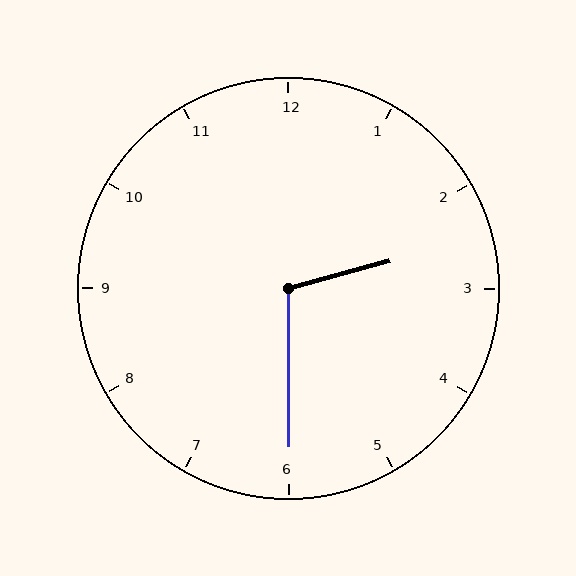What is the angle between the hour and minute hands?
Approximately 105 degrees.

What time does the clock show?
2:30.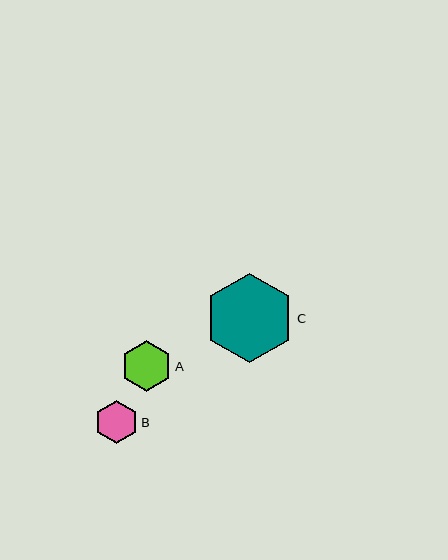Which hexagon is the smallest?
Hexagon B is the smallest with a size of approximately 44 pixels.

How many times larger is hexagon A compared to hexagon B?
Hexagon A is approximately 1.2 times the size of hexagon B.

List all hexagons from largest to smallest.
From largest to smallest: C, A, B.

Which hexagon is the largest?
Hexagon C is the largest with a size of approximately 89 pixels.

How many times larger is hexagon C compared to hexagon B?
Hexagon C is approximately 2.0 times the size of hexagon B.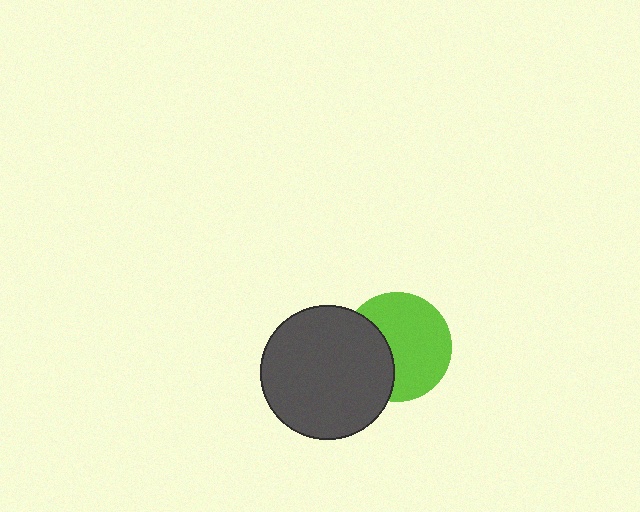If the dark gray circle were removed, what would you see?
You would see the complete lime circle.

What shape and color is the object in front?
The object in front is a dark gray circle.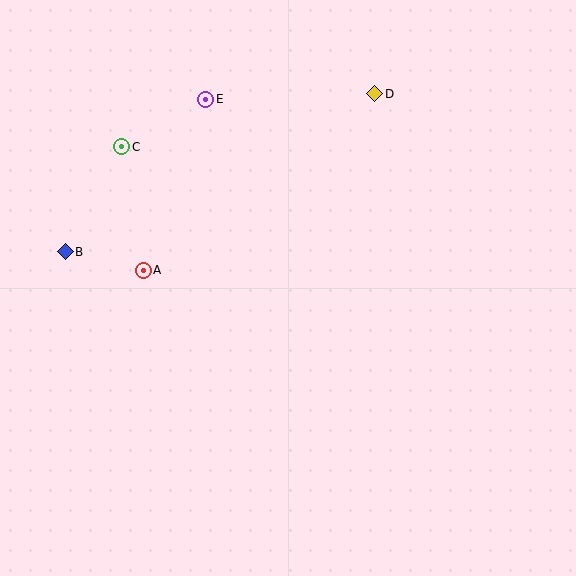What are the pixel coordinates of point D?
Point D is at (375, 94).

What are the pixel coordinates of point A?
Point A is at (143, 270).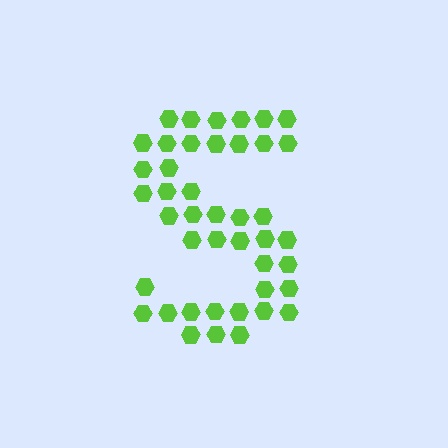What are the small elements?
The small elements are hexagons.